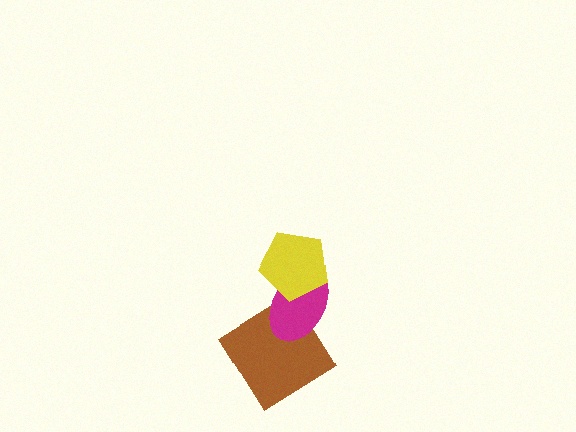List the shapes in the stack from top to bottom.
From top to bottom: the yellow pentagon, the magenta ellipse, the brown diamond.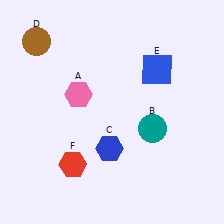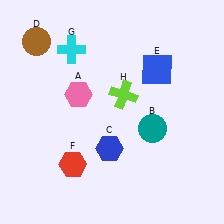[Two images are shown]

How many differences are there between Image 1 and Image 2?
There are 2 differences between the two images.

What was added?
A cyan cross (G), a lime cross (H) were added in Image 2.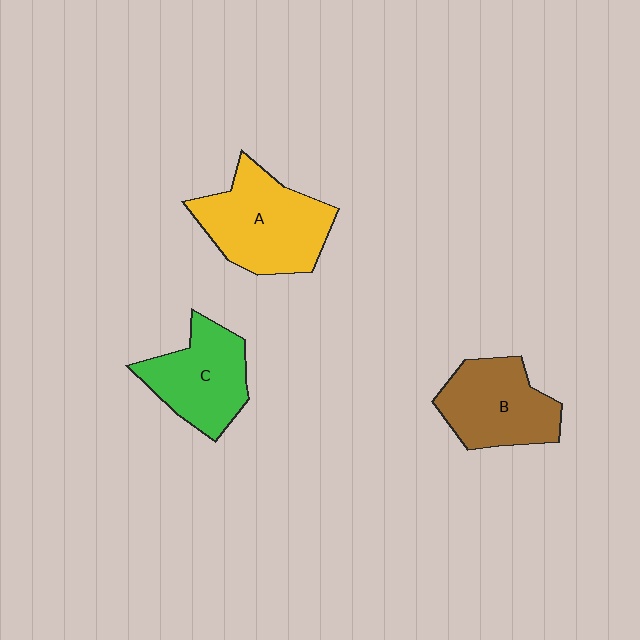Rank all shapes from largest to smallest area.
From largest to smallest: A (yellow), B (brown), C (green).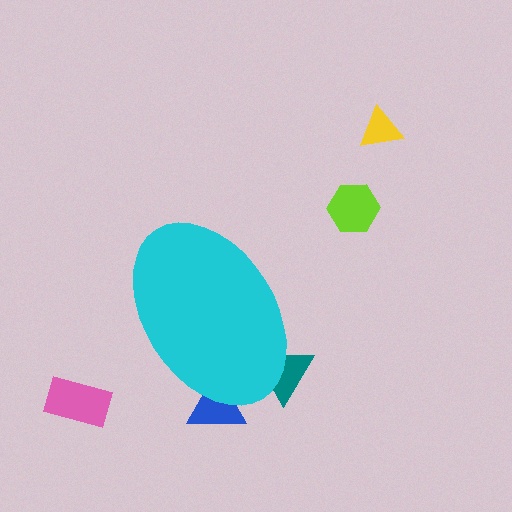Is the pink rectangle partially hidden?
No, the pink rectangle is fully visible.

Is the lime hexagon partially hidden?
No, the lime hexagon is fully visible.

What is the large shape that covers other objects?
A cyan ellipse.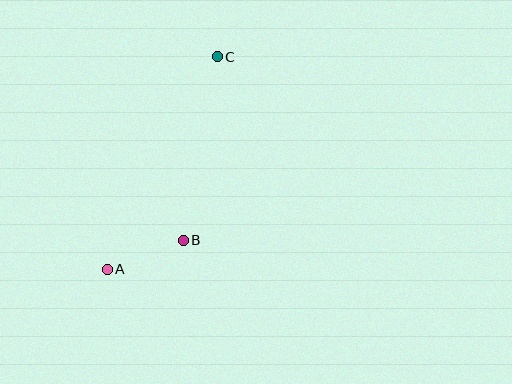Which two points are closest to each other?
Points A and B are closest to each other.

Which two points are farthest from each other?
Points A and C are farthest from each other.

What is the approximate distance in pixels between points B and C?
The distance between B and C is approximately 187 pixels.